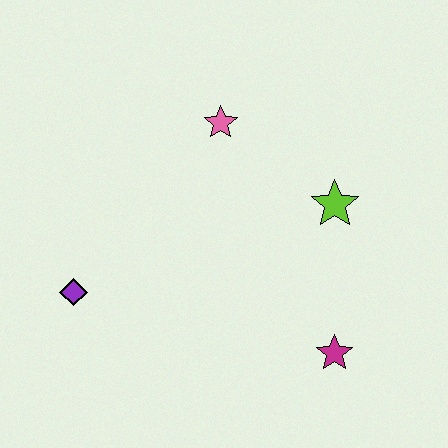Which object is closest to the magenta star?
The lime star is closest to the magenta star.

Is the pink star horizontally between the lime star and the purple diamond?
Yes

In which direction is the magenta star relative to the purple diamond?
The magenta star is to the right of the purple diamond.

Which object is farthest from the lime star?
The purple diamond is farthest from the lime star.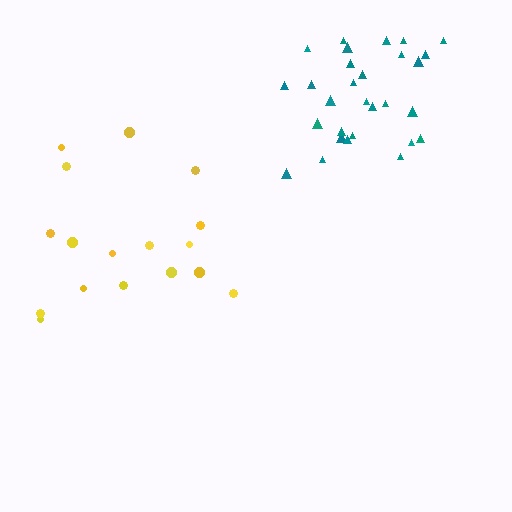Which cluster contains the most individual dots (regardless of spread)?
Teal (29).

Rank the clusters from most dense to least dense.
teal, yellow.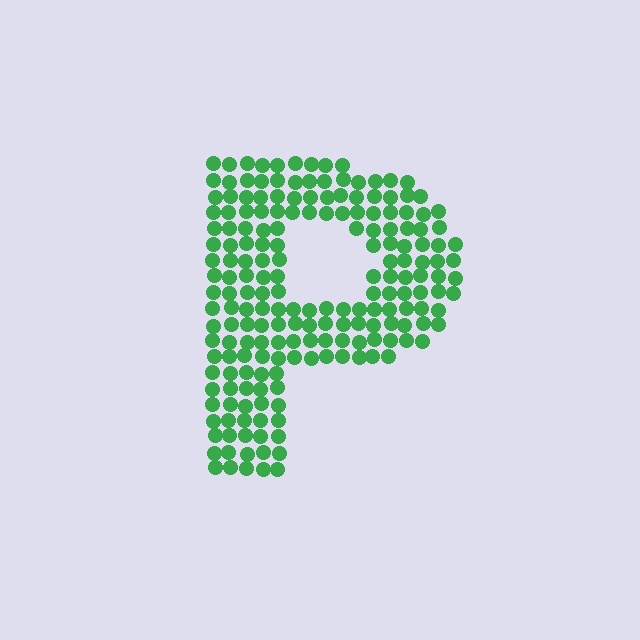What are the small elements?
The small elements are circles.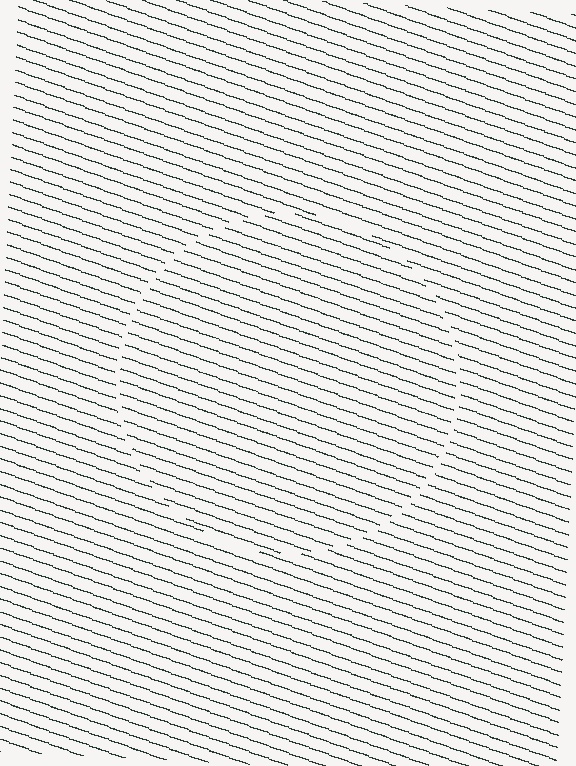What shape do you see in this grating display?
An illusory circle. The interior of the shape contains the same grating, shifted by half a period — the contour is defined by the phase discontinuity where line-ends from the inner and outer gratings abut.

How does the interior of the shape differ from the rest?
The interior of the shape contains the same grating, shifted by half a period — the contour is defined by the phase discontinuity where line-ends from the inner and outer gratings abut.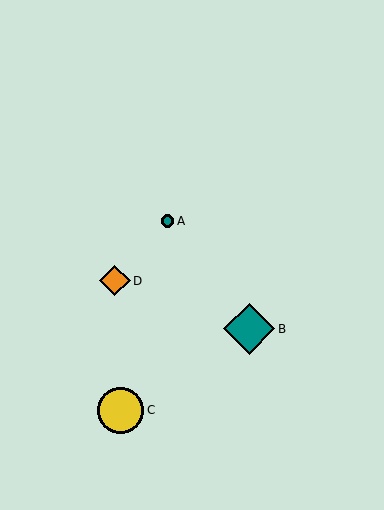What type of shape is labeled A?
Shape A is a teal circle.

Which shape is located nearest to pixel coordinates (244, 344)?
The teal diamond (labeled B) at (249, 329) is nearest to that location.